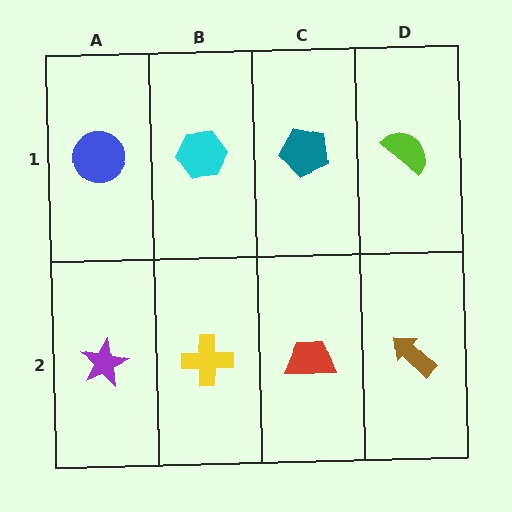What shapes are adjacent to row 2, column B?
A cyan hexagon (row 1, column B), a purple star (row 2, column A), a red trapezoid (row 2, column C).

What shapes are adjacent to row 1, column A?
A purple star (row 2, column A), a cyan hexagon (row 1, column B).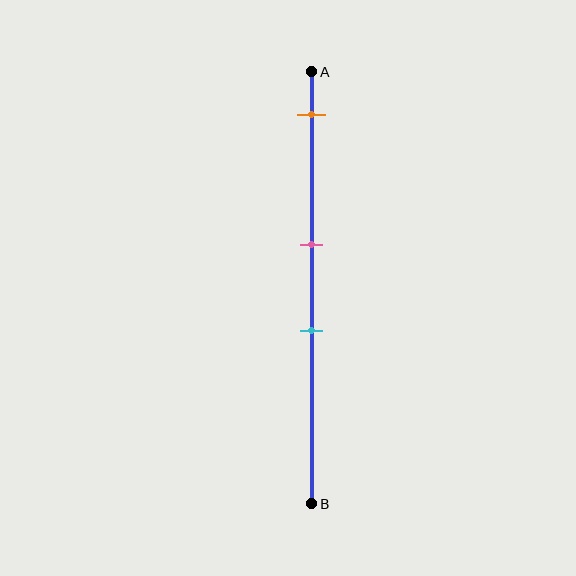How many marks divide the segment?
There are 3 marks dividing the segment.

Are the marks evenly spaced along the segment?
No, the marks are not evenly spaced.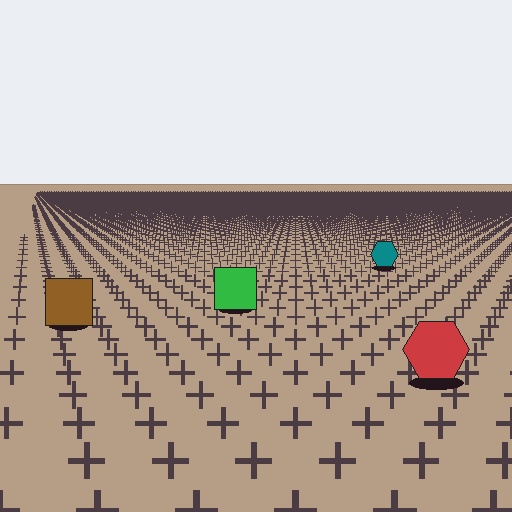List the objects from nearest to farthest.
From nearest to farthest: the red hexagon, the brown square, the green square, the teal hexagon.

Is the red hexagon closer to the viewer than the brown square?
Yes. The red hexagon is closer — you can tell from the texture gradient: the ground texture is coarser near it.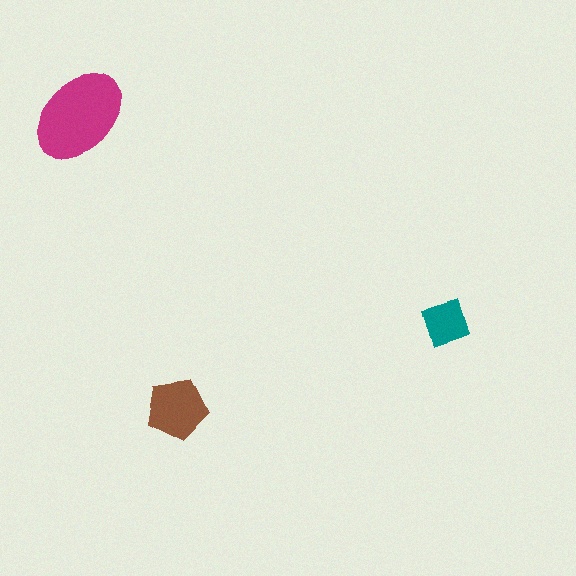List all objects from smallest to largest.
The teal square, the brown pentagon, the magenta ellipse.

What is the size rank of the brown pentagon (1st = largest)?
2nd.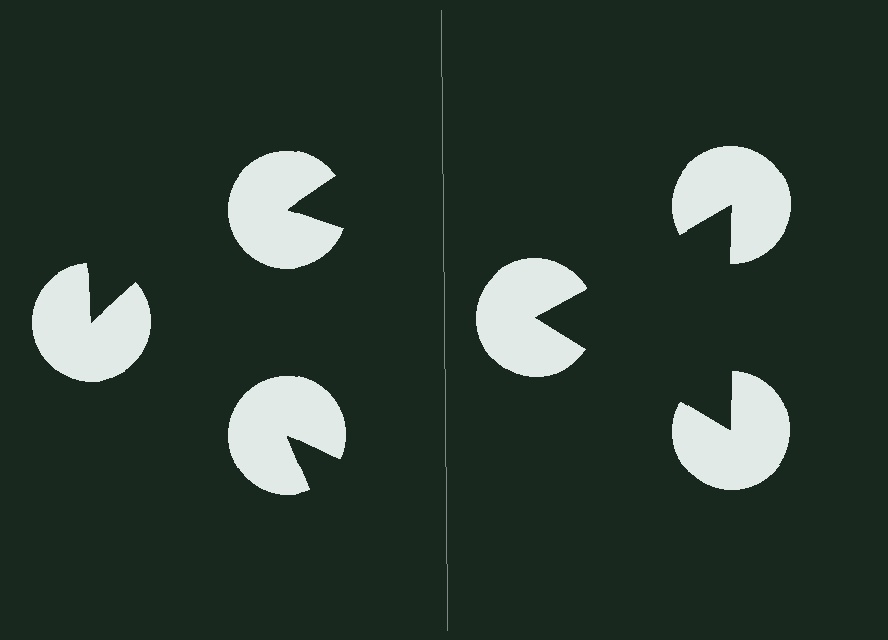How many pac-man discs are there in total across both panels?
6 — 3 on each side.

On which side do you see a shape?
An illusory triangle appears on the right side. On the left side the wedge cuts are rotated, so no coherent shape forms.